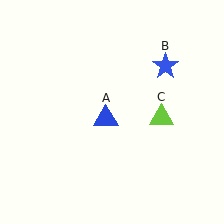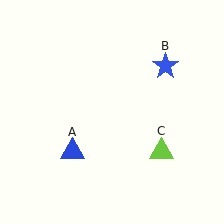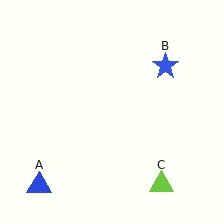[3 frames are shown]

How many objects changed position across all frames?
2 objects changed position: blue triangle (object A), lime triangle (object C).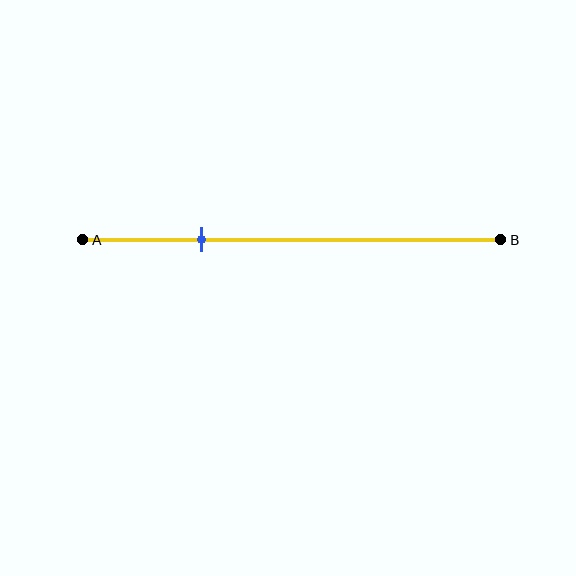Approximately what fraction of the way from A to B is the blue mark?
The blue mark is approximately 30% of the way from A to B.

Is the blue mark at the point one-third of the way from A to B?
No, the mark is at about 30% from A, not at the 33% one-third point.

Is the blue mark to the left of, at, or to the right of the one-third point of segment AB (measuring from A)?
The blue mark is to the left of the one-third point of segment AB.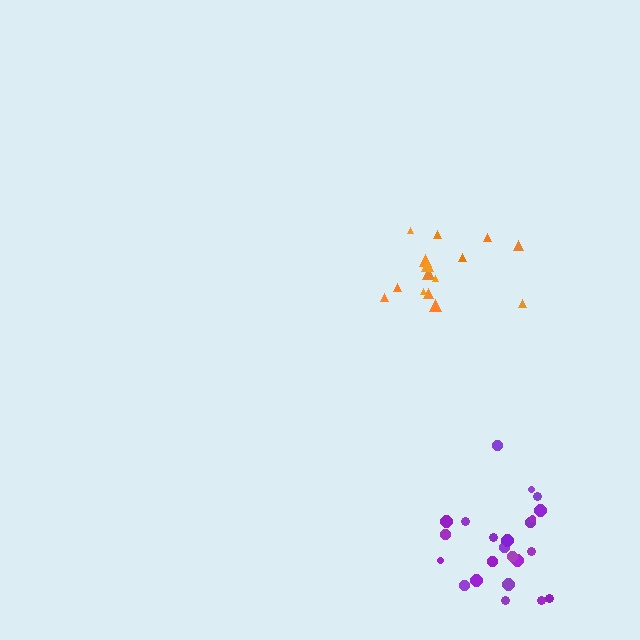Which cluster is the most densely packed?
Purple.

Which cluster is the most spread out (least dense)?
Orange.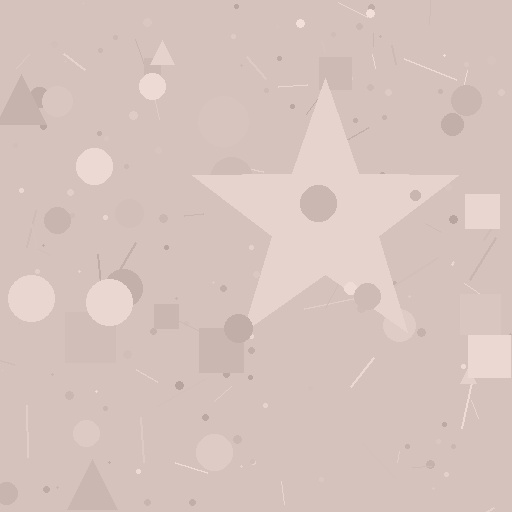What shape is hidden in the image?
A star is hidden in the image.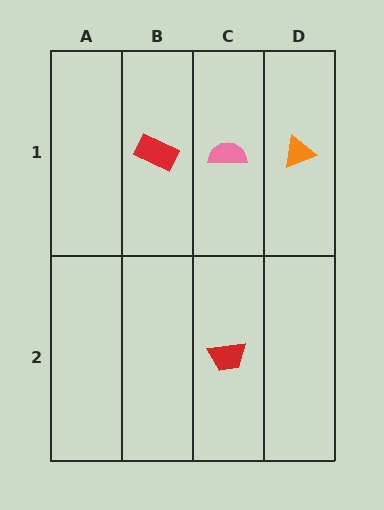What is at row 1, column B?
A red rectangle.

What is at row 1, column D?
An orange triangle.